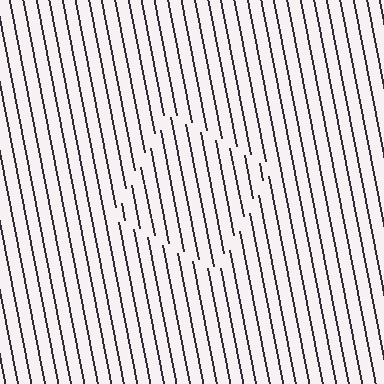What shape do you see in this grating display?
An illusory square. The interior of the shape contains the same grating, shifted by half a period — the contour is defined by the phase discontinuity where line-ends from the inner and outer gratings abut.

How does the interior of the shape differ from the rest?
The interior of the shape contains the same grating, shifted by half a period — the contour is defined by the phase discontinuity where line-ends from the inner and outer gratings abut.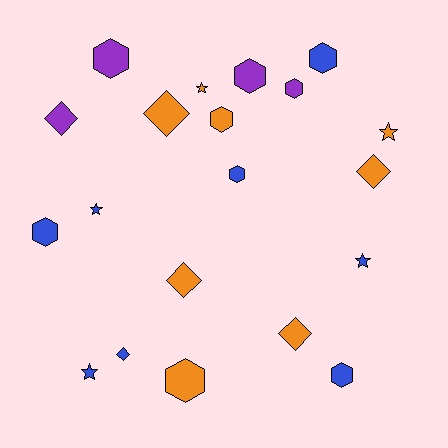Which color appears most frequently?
Blue, with 8 objects.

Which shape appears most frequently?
Hexagon, with 9 objects.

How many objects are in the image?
There are 20 objects.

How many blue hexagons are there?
There are 4 blue hexagons.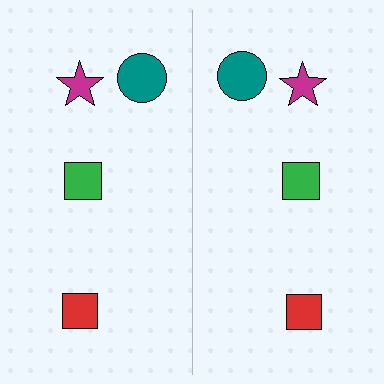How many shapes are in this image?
There are 8 shapes in this image.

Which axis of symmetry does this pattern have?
The pattern has a vertical axis of symmetry running through the center of the image.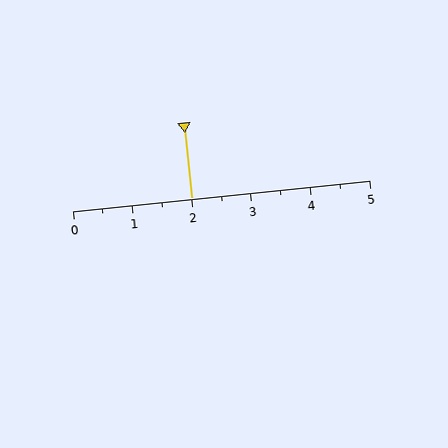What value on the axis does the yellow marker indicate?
The marker indicates approximately 2.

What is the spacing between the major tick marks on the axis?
The major ticks are spaced 1 apart.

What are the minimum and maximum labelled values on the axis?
The axis runs from 0 to 5.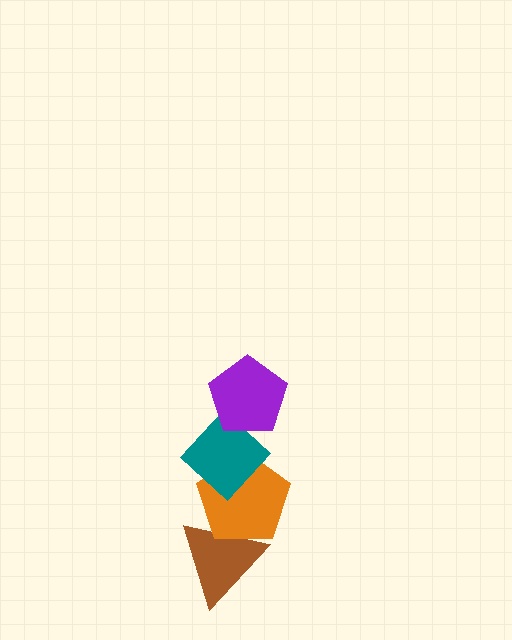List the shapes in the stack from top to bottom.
From top to bottom: the purple pentagon, the teal diamond, the orange pentagon, the brown triangle.